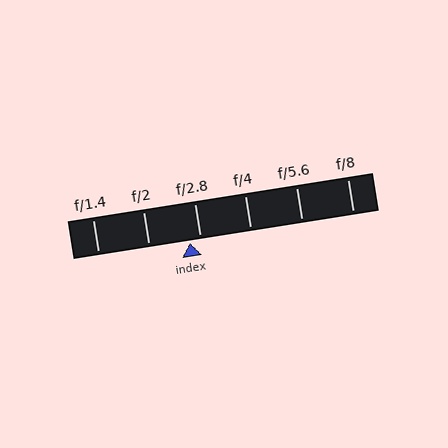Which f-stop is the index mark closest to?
The index mark is closest to f/2.8.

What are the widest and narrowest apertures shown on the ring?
The widest aperture shown is f/1.4 and the narrowest is f/8.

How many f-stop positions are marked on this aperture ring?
There are 6 f-stop positions marked.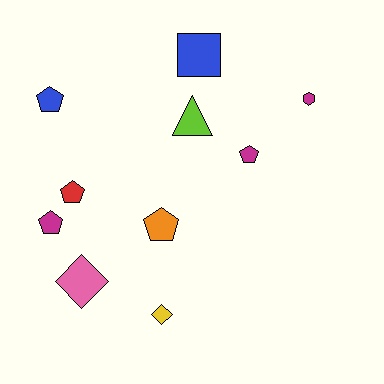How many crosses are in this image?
There are no crosses.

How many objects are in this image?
There are 10 objects.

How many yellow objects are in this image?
There is 1 yellow object.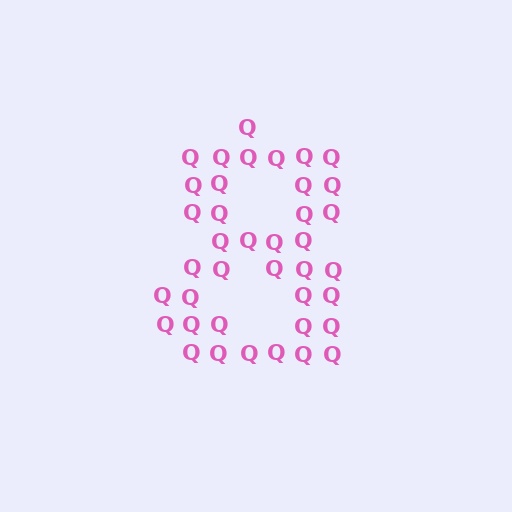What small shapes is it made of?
It is made of small letter Q's.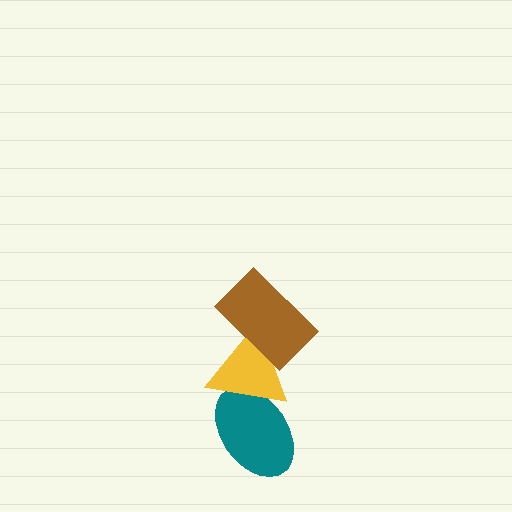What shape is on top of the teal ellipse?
The yellow triangle is on top of the teal ellipse.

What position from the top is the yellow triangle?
The yellow triangle is 2nd from the top.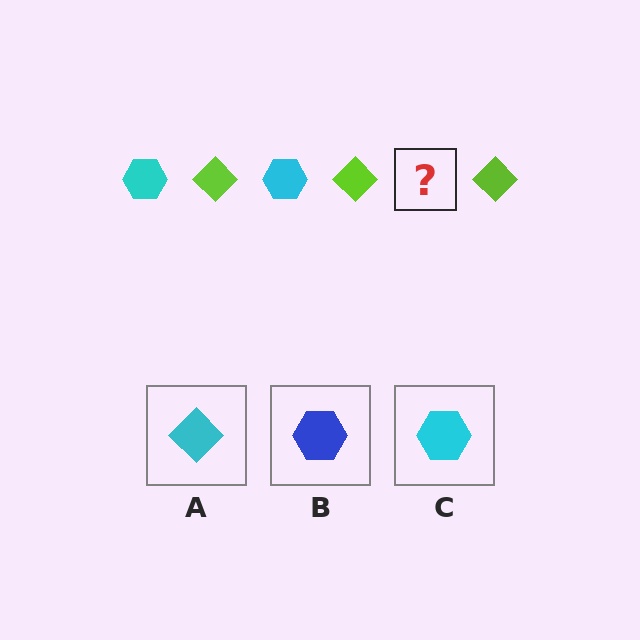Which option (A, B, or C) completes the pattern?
C.